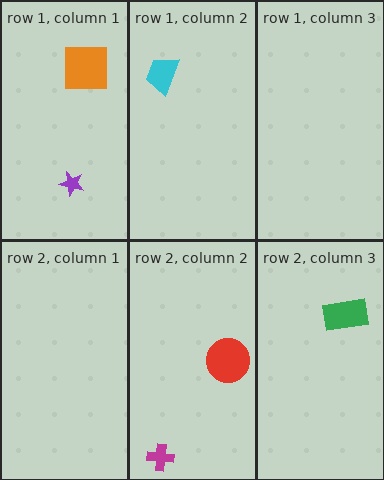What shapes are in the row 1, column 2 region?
The cyan trapezoid.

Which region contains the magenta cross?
The row 2, column 2 region.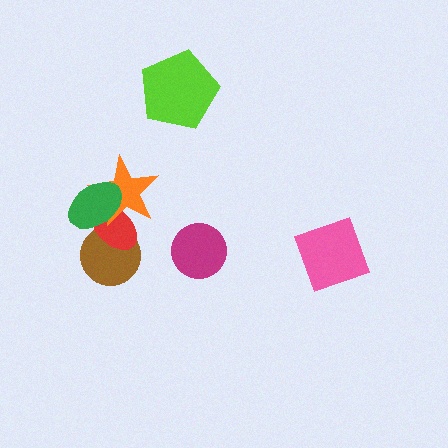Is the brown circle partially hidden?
Yes, it is partially covered by another shape.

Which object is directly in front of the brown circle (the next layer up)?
The red ellipse is directly in front of the brown circle.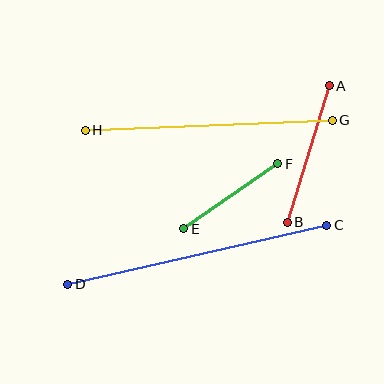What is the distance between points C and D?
The distance is approximately 266 pixels.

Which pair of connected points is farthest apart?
Points C and D are farthest apart.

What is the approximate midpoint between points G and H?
The midpoint is at approximately (209, 125) pixels.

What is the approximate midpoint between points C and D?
The midpoint is at approximately (197, 255) pixels.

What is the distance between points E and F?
The distance is approximately 114 pixels.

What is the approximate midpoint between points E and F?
The midpoint is at approximately (231, 196) pixels.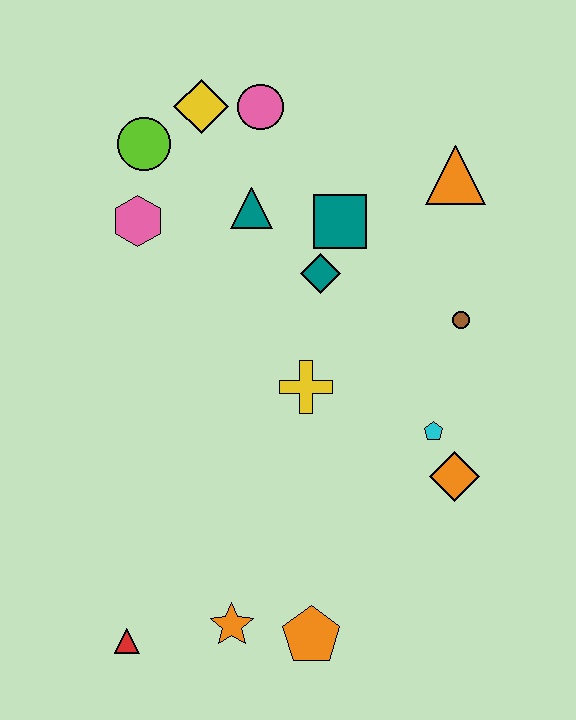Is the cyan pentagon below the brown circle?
Yes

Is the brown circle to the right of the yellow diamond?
Yes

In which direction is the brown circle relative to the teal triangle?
The brown circle is to the right of the teal triangle.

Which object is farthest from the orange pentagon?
The yellow diamond is farthest from the orange pentagon.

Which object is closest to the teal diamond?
The teal square is closest to the teal diamond.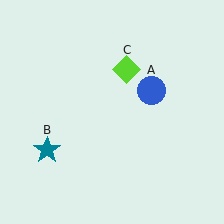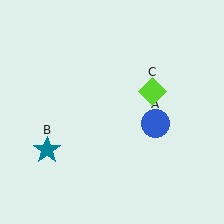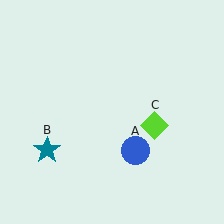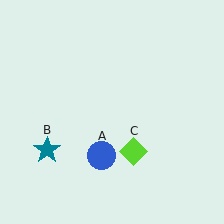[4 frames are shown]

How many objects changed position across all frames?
2 objects changed position: blue circle (object A), lime diamond (object C).